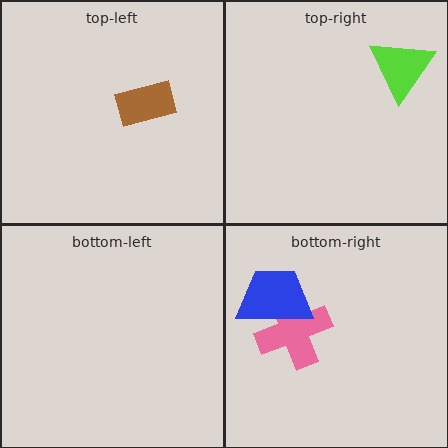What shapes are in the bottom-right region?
The pink cross, the blue trapezoid.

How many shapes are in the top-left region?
1.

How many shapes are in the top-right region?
1.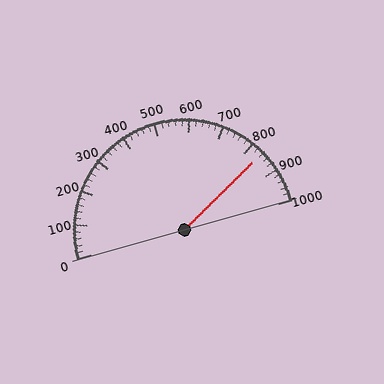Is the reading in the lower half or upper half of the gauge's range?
The reading is in the upper half of the range (0 to 1000).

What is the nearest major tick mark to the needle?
The nearest major tick mark is 800.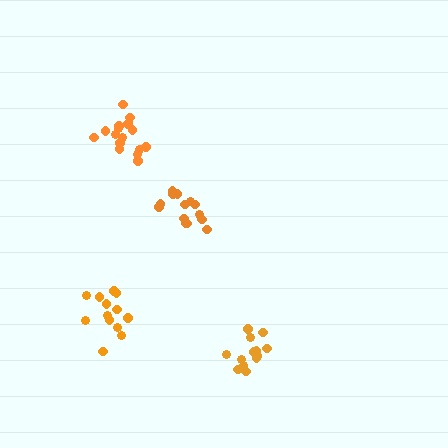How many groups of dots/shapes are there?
There are 4 groups.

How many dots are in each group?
Group 1: 17 dots, Group 2: 13 dots, Group 3: 13 dots, Group 4: 14 dots (57 total).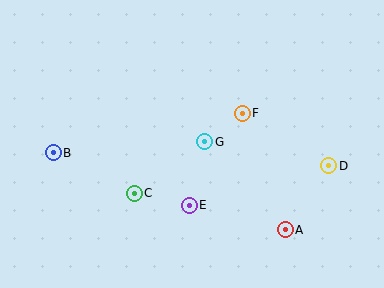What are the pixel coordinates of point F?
Point F is at (242, 113).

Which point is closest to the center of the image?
Point G at (205, 142) is closest to the center.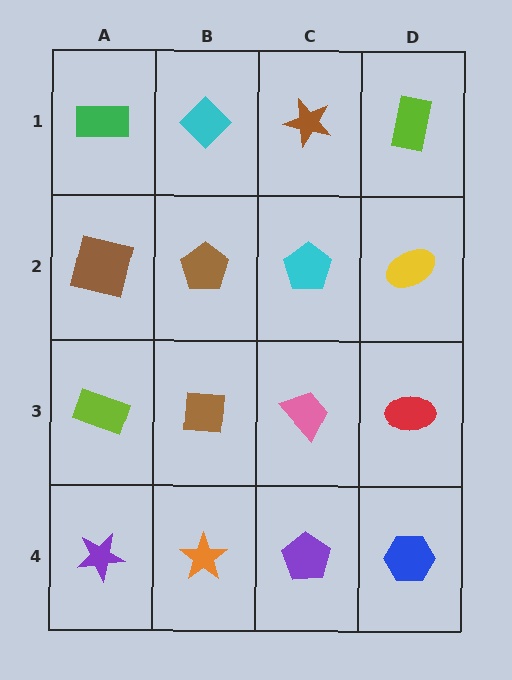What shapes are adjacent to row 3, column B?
A brown pentagon (row 2, column B), an orange star (row 4, column B), a lime rectangle (row 3, column A), a pink trapezoid (row 3, column C).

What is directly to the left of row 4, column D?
A purple pentagon.